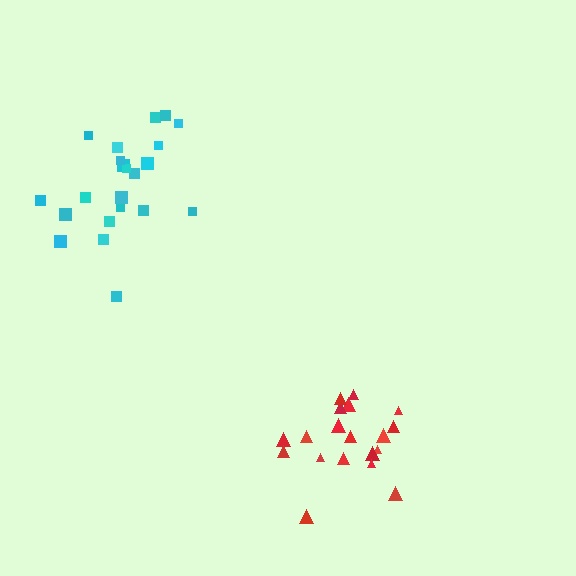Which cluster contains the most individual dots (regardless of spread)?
Cyan (23).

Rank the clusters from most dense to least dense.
red, cyan.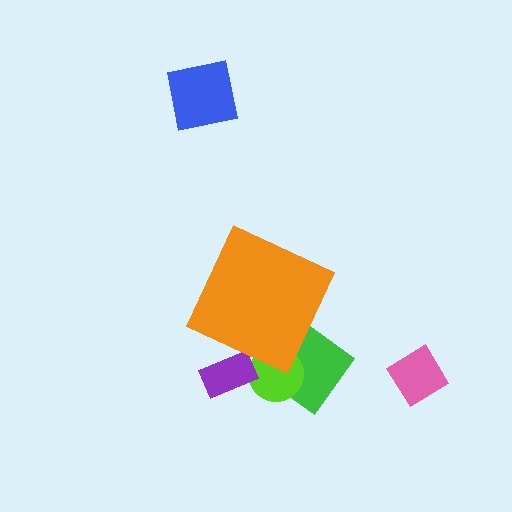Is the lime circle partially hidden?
Yes, the lime circle is partially hidden behind the orange diamond.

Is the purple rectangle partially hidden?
Yes, the purple rectangle is partially hidden behind the orange diamond.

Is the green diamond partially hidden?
Yes, the green diamond is partially hidden behind the orange diamond.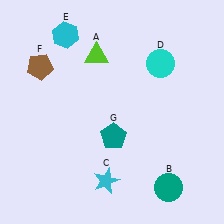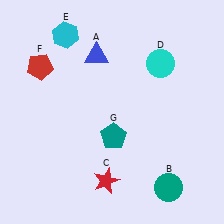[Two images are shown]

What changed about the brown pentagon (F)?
In Image 1, F is brown. In Image 2, it changed to red.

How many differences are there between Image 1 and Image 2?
There are 3 differences between the two images.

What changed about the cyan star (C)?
In Image 1, C is cyan. In Image 2, it changed to red.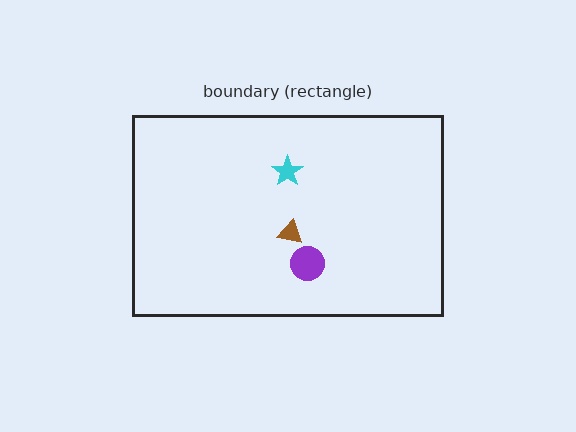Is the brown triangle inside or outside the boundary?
Inside.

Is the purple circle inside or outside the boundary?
Inside.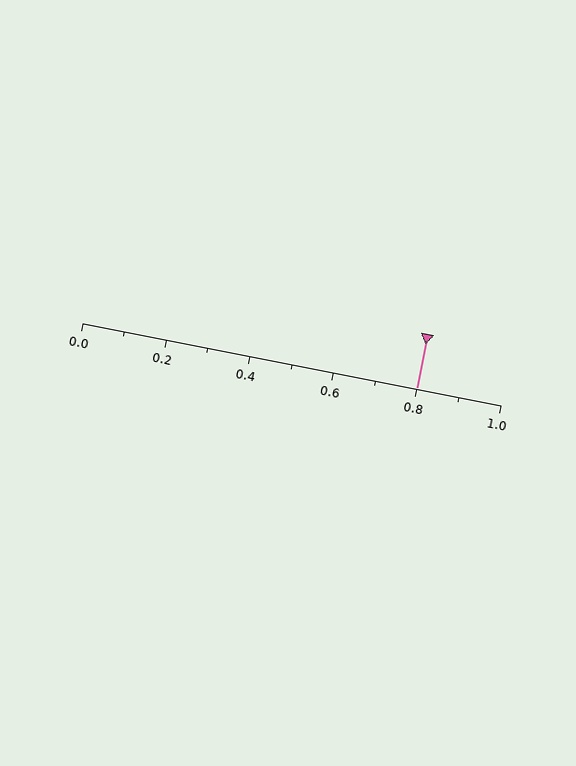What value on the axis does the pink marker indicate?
The marker indicates approximately 0.8.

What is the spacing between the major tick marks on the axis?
The major ticks are spaced 0.2 apart.